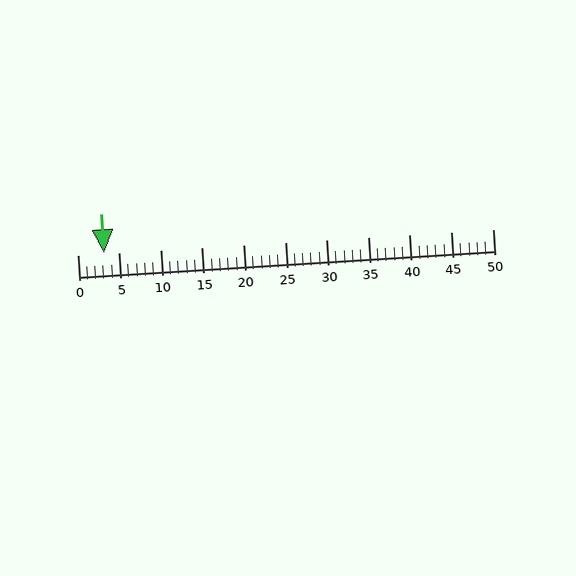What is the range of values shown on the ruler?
The ruler shows values from 0 to 50.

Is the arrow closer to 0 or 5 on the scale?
The arrow is closer to 5.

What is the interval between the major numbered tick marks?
The major tick marks are spaced 5 units apart.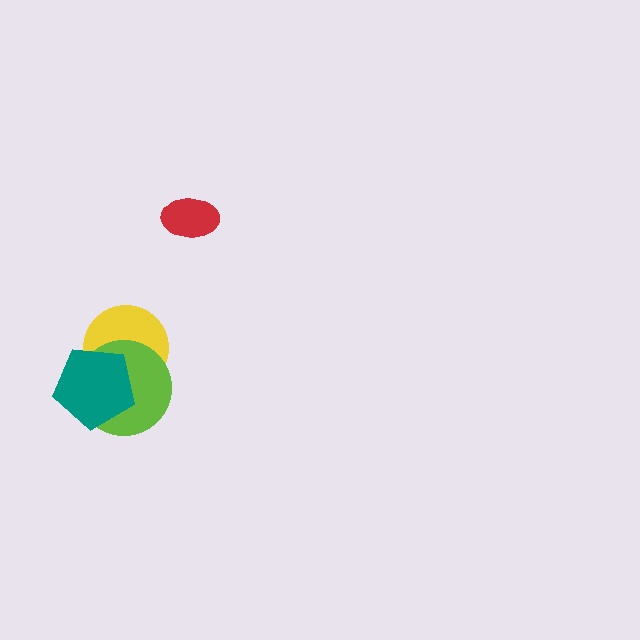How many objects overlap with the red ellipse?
0 objects overlap with the red ellipse.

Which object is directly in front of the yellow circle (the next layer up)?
The lime circle is directly in front of the yellow circle.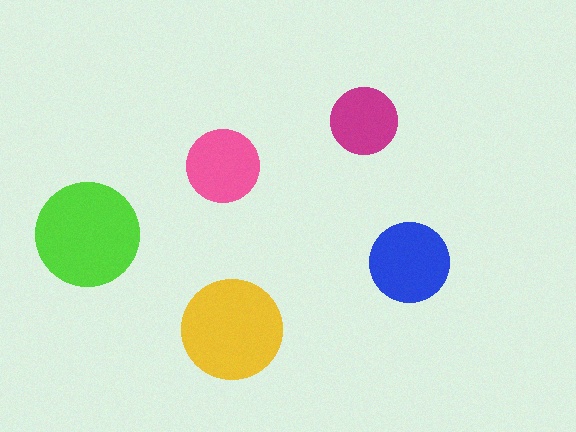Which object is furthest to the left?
The lime circle is leftmost.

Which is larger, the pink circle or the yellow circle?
The yellow one.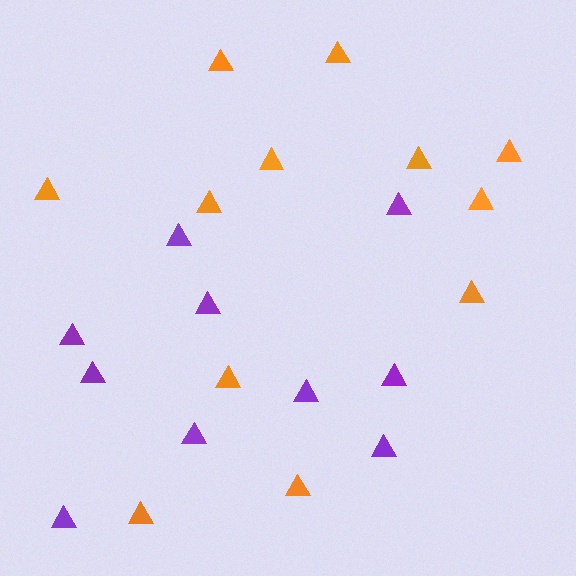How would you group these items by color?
There are 2 groups: one group of orange triangles (12) and one group of purple triangles (10).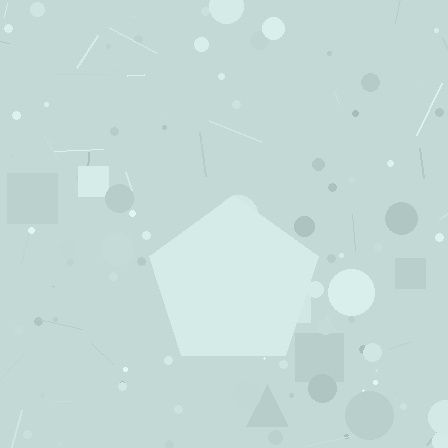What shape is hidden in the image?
A pentagon is hidden in the image.